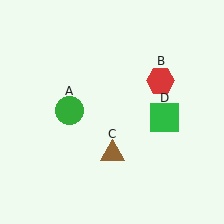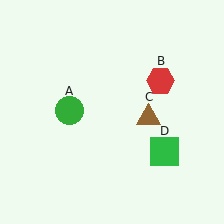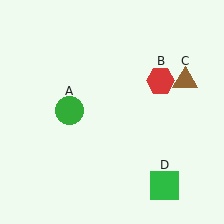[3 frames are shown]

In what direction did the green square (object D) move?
The green square (object D) moved down.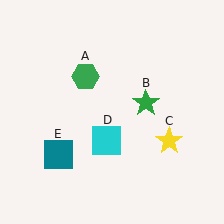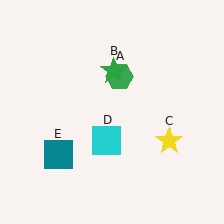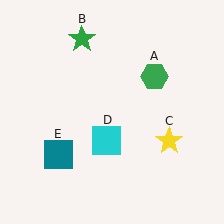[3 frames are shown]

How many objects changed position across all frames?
2 objects changed position: green hexagon (object A), green star (object B).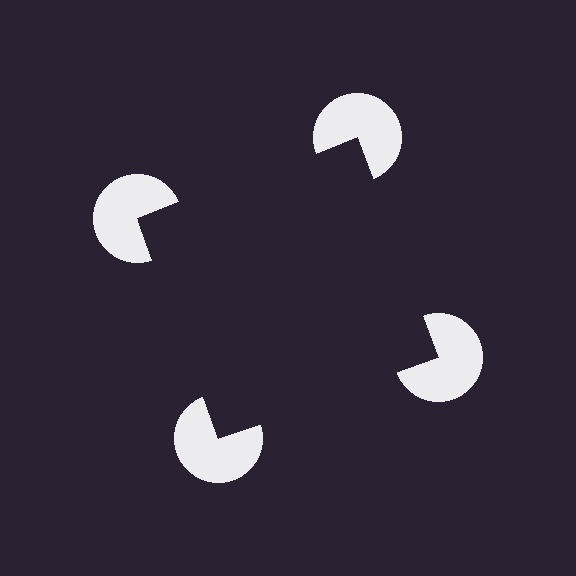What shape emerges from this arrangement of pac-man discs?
An illusory square — its edges are inferred from the aligned wedge cuts in the pac-man discs, not physically drawn.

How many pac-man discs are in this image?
There are 4 — one at each vertex of the illusory square.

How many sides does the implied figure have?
4 sides.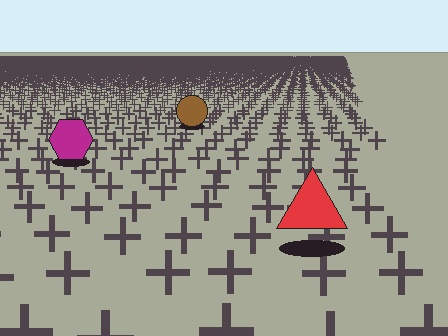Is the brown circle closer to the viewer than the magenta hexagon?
No. The magenta hexagon is closer — you can tell from the texture gradient: the ground texture is coarser near it.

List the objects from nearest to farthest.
From nearest to farthest: the red triangle, the magenta hexagon, the brown circle.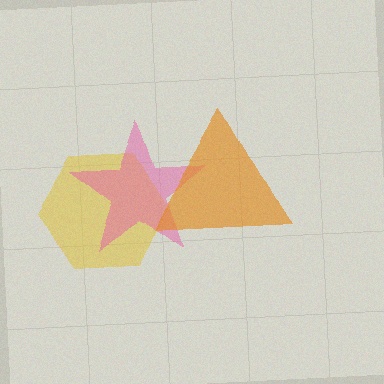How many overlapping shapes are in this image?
There are 3 overlapping shapes in the image.